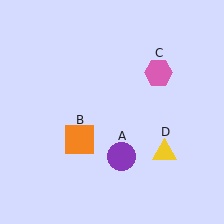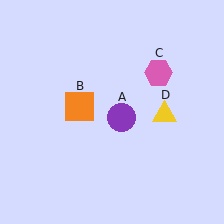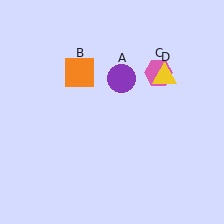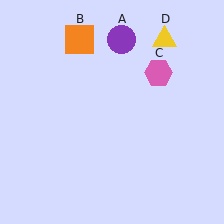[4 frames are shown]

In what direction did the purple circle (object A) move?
The purple circle (object A) moved up.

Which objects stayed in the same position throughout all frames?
Pink hexagon (object C) remained stationary.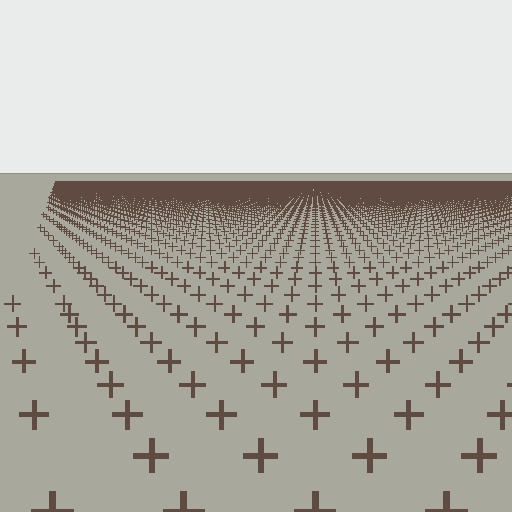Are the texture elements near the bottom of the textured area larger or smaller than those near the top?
Larger. Near the bottom, elements are closer to the viewer and appear at a bigger on-screen size.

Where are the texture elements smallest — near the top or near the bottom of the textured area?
Near the top.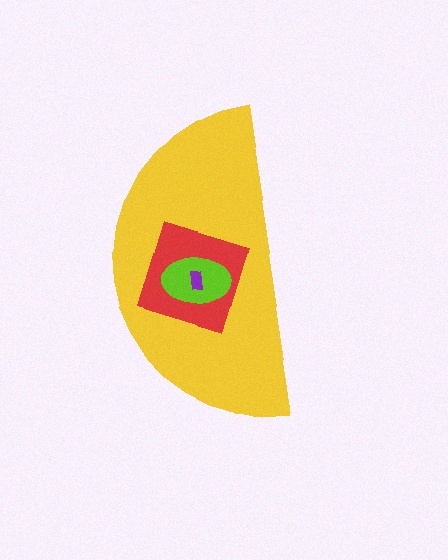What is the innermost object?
The purple rectangle.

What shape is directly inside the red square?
The lime ellipse.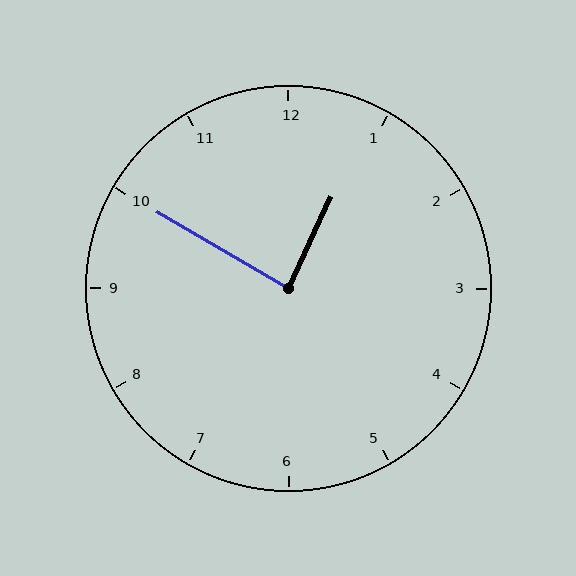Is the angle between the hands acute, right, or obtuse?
It is right.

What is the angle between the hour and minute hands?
Approximately 85 degrees.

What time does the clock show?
12:50.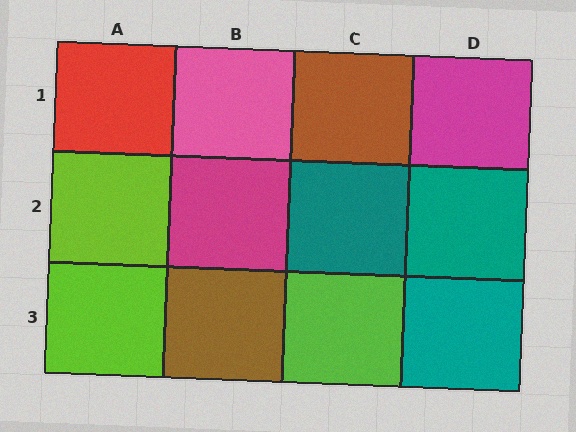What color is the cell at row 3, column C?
Lime.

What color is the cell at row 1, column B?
Pink.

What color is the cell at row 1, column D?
Magenta.